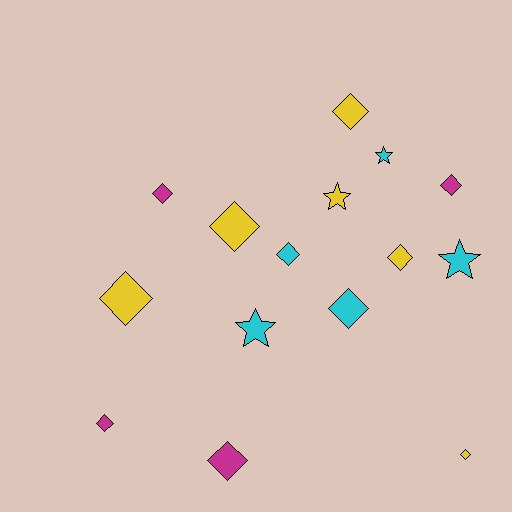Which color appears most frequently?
Yellow, with 6 objects.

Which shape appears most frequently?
Diamond, with 11 objects.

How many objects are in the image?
There are 15 objects.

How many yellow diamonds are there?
There are 5 yellow diamonds.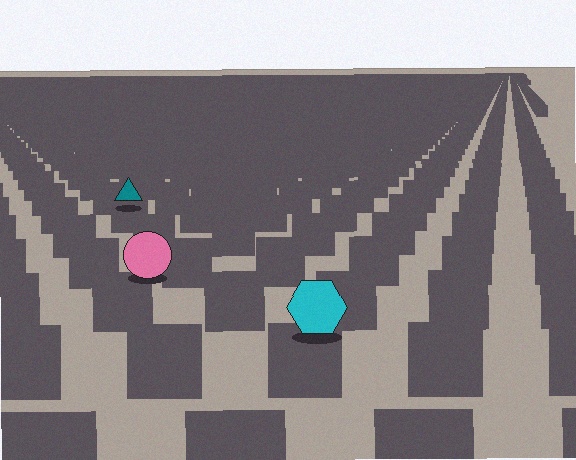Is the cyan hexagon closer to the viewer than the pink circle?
Yes. The cyan hexagon is closer — you can tell from the texture gradient: the ground texture is coarser near it.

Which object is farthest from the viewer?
The teal triangle is farthest from the viewer. It appears smaller and the ground texture around it is denser.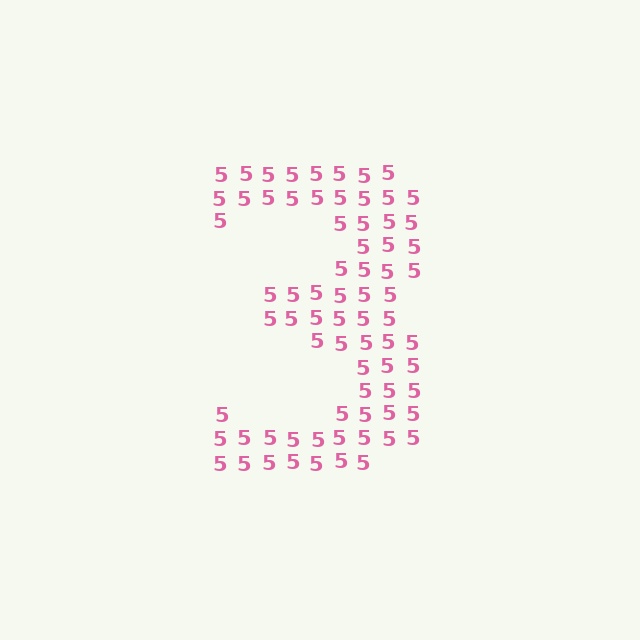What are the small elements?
The small elements are digit 5's.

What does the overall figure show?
The overall figure shows the digit 3.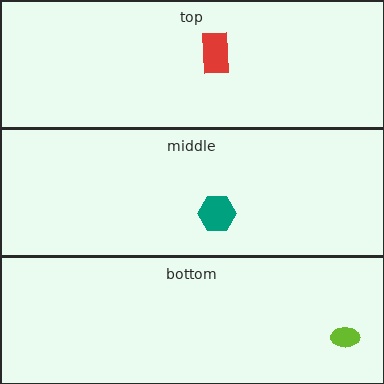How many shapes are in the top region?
1.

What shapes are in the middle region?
The teal hexagon.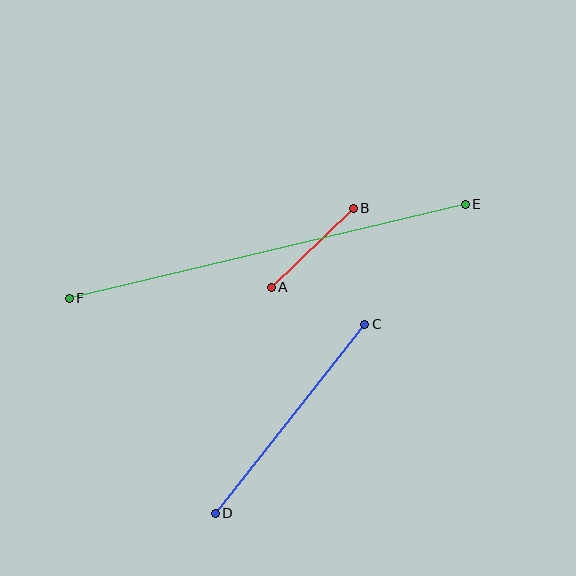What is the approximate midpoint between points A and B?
The midpoint is at approximately (312, 248) pixels.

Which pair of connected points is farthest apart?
Points E and F are farthest apart.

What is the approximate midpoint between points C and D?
The midpoint is at approximately (290, 419) pixels.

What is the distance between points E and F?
The distance is approximately 407 pixels.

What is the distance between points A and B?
The distance is approximately 114 pixels.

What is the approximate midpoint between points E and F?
The midpoint is at approximately (267, 251) pixels.